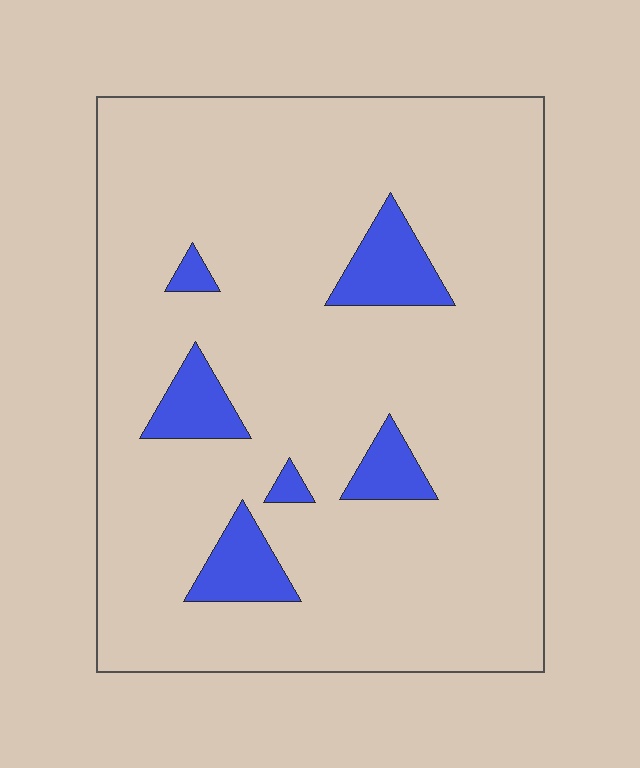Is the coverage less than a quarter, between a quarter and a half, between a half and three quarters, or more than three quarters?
Less than a quarter.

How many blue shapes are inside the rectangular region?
6.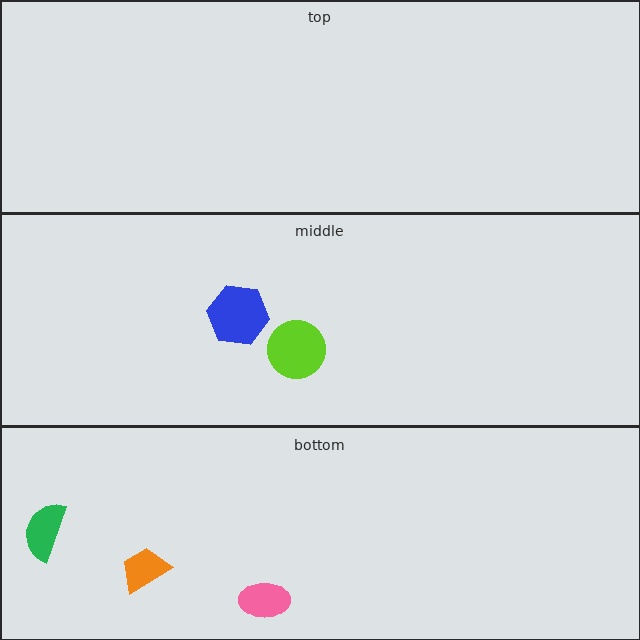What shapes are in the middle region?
The blue hexagon, the lime circle.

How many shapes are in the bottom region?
3.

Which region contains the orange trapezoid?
The bottom region.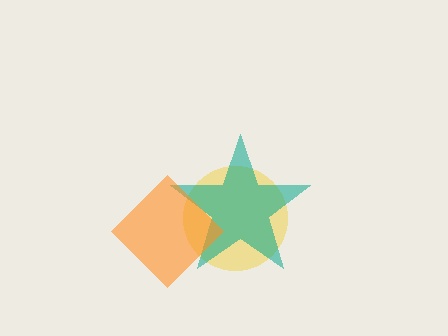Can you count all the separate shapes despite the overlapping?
Yes, there are 3 separate shapes.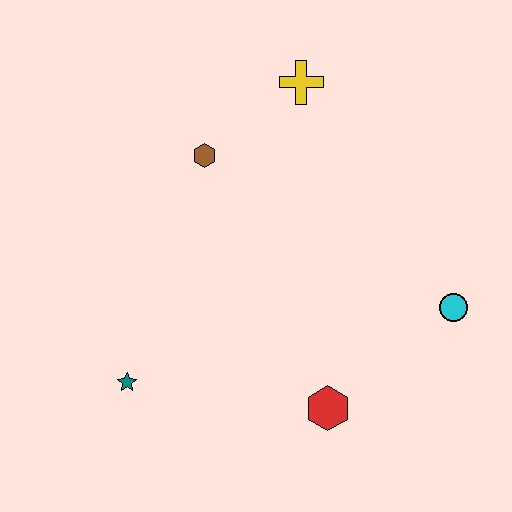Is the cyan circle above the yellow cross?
No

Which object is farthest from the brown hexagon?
The cyan circle is farthest from the brown hexagon.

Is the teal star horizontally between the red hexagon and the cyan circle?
No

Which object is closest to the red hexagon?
The cyan circle is closest to the red hexagon.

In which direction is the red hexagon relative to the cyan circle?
The red hexagon is to the left of the cyan circle.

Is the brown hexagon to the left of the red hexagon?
Yes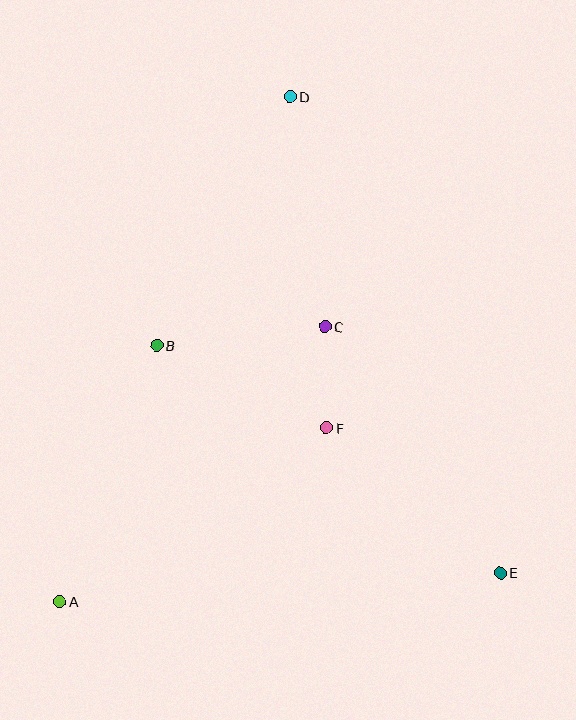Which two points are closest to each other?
Points C and F are closest to each other.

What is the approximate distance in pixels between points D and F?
The distance between D and F is approximately 333 pixels.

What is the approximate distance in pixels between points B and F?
The distance between B and F is approximately 189 pixels.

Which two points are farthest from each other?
Points A and D are farthest from each other.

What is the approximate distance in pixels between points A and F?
The distance between A and F is approximately 318 pixels.